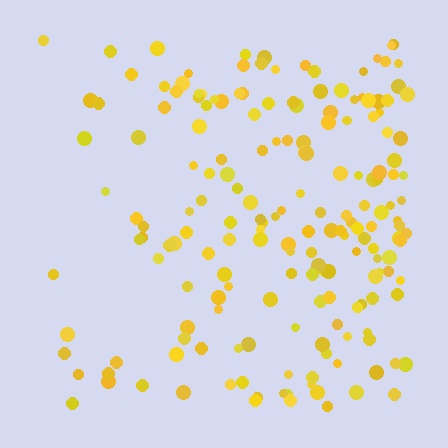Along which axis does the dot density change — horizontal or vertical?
Horizontal.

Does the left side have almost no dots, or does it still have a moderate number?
Still a moderate number, just noticeably fewer than the right.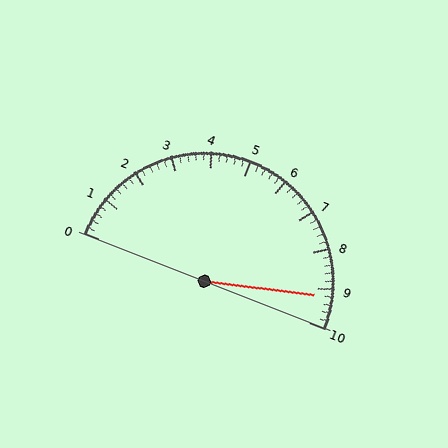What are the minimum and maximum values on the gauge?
The gauge ranges from 0 to 10.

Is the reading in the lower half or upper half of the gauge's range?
The reading is in the upper half of the range (0 to 10).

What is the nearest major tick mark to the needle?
The nearest major tick mark is 9.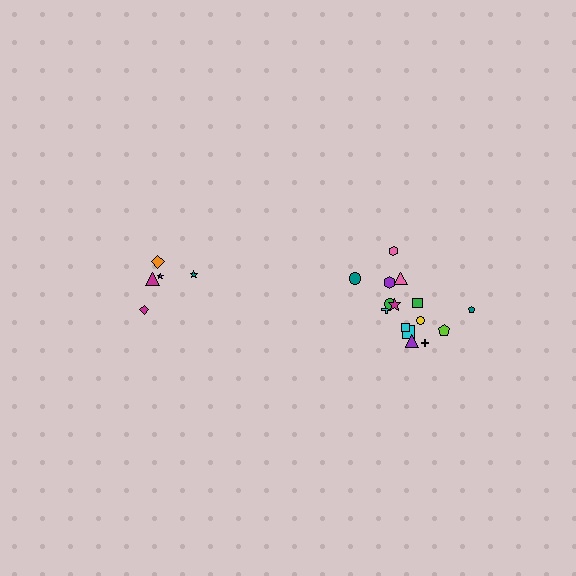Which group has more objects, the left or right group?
The right group.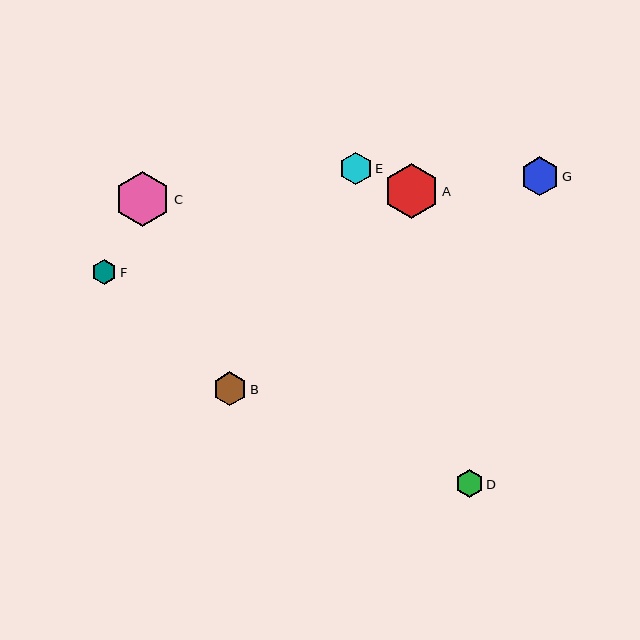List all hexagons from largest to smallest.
From largest to smallest: C, A, G, B, E, D, F.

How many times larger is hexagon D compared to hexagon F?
Hexagon D is approximately 1.1 times the size of hexagon F.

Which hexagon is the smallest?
Hexagon F is the smallest with a size of approximately 25 pixels.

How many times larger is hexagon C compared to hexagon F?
Hexagon C is approximately 2.2 times the size of hexagon F.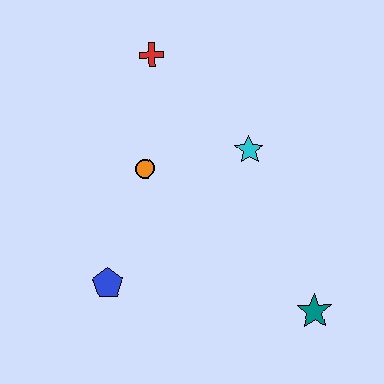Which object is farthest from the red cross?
The teal star is farthest from the red cross.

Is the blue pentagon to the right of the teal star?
No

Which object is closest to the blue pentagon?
The orange circle is closest to the blue pentagon.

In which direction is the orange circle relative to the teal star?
The orange circle is to the left of the teal star.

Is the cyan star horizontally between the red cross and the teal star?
Yes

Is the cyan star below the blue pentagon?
No